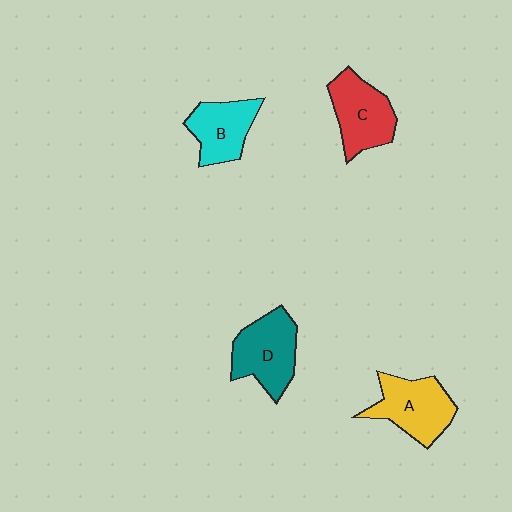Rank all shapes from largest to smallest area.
From largest to smallest: D (teal), A (yellow), C (red), B (cyan).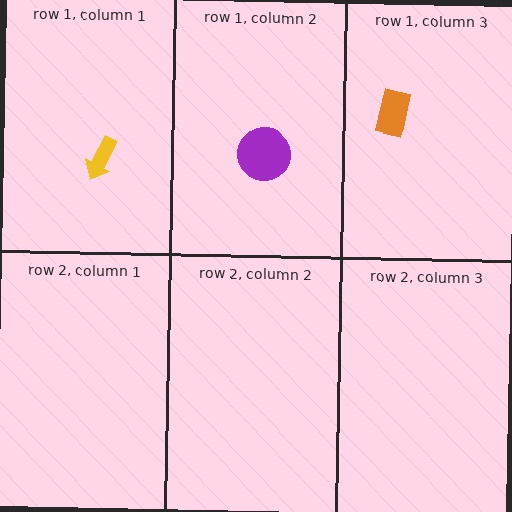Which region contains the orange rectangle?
The row 1, column 3 region.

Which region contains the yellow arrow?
The row 1, column 1 region.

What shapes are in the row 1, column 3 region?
The orange rectangle.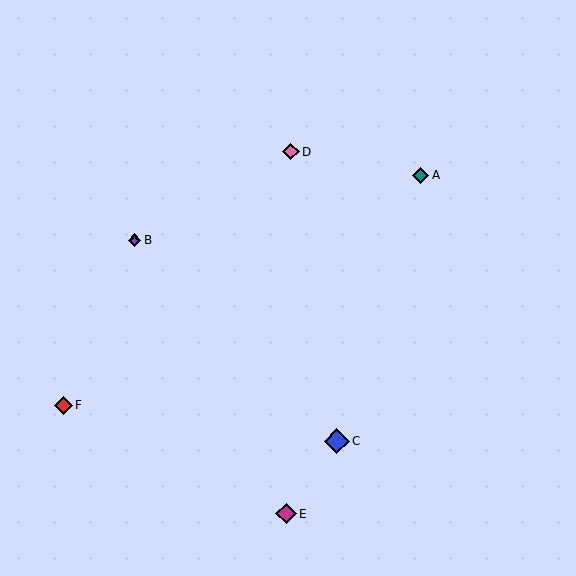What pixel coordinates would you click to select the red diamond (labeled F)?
Click at (63, 405) to select the red diamond F.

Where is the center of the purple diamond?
The center of the purple diamond is at (134, 240).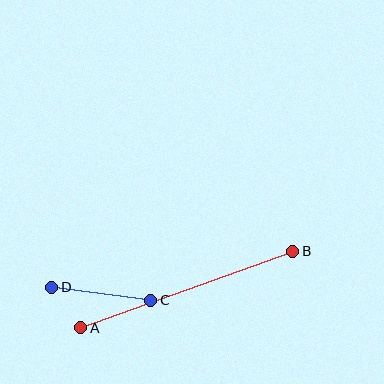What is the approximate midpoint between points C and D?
The midpoint is at approximately (101, 294) pixels.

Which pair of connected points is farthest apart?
Points A and B are farthest apart.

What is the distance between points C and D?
The distance is approximately 100 pixels.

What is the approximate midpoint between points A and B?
The midpoint is at approximately (187, 289) pixels.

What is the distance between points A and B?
The distance is approximately 225 pixels.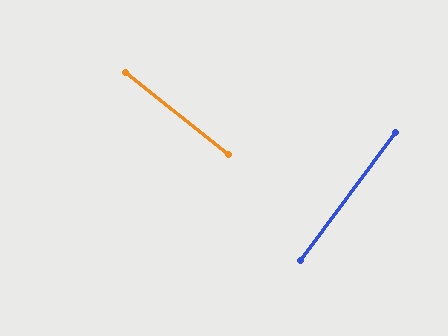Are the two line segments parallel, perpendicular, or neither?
Perpendicular — they meet at approximately 88°.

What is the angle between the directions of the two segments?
Approximately 88 degrees.